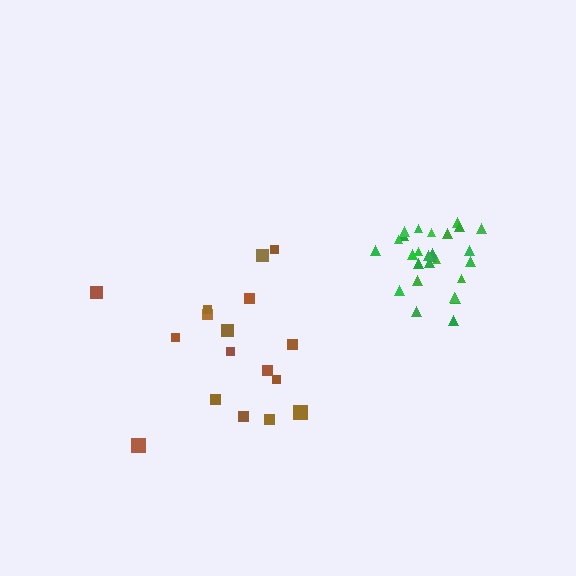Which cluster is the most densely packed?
Green.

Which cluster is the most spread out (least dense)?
Brown.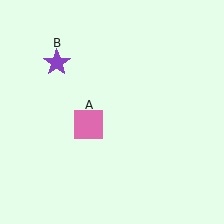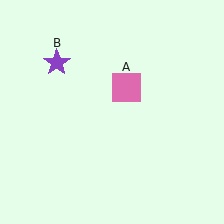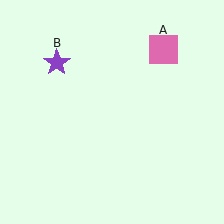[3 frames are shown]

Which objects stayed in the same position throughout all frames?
Purple star (object B) remained stationary.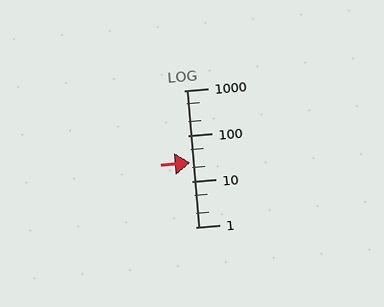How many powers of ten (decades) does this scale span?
The scale spans 3 decades, from 1 to 1000.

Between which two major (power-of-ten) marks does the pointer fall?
The pointer is between 10 and 100.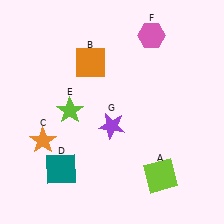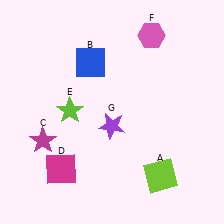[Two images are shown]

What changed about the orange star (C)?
In Image 1, C is orange. In Image 2, it changed to magenta.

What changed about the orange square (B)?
In Image 1, B is orange. In Image 2, it changed to blue.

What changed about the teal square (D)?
In Image 1, D is teal. In Image 2, it changed to magenta.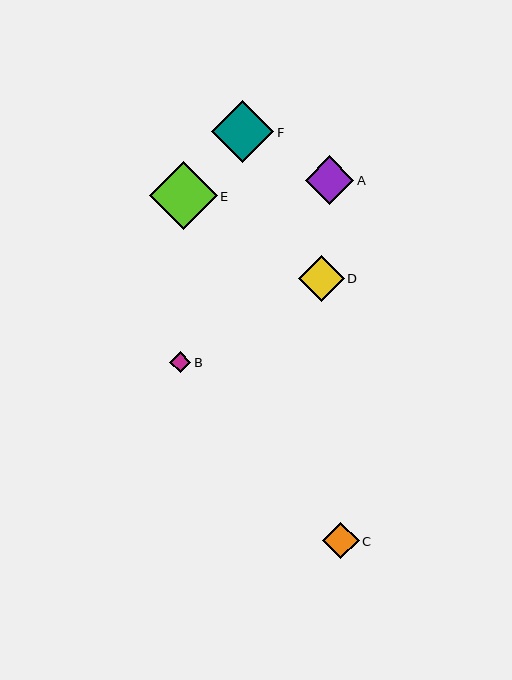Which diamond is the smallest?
Diamond B is the smallest with a size of approximately 21 pixels.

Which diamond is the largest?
Diamond E is the largest with a size of approximately 67 pixels.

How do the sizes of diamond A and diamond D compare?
Diamond A and diamond D are approximately the same size.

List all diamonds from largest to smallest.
From largest to smallest: E, F, A, D, C, B.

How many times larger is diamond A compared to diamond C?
Diamond A is approximately 1.3 times the size of diamond C.